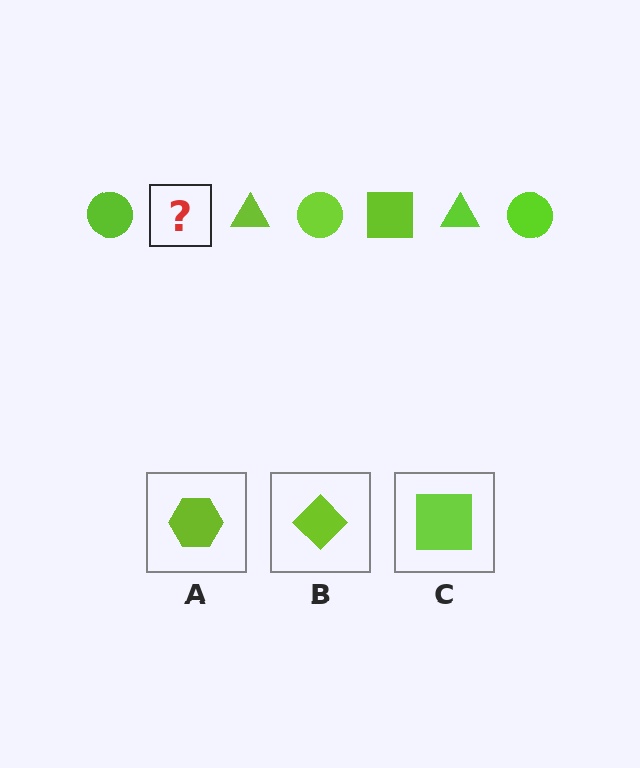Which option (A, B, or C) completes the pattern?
C.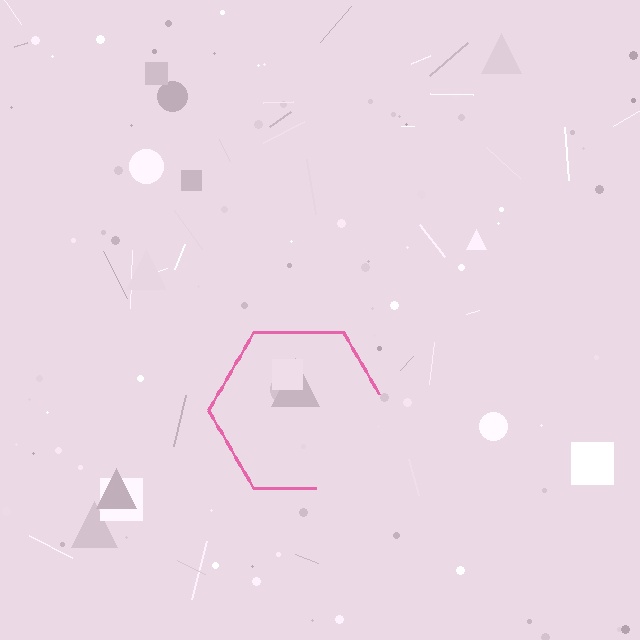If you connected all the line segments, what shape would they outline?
They would outline a hexagon.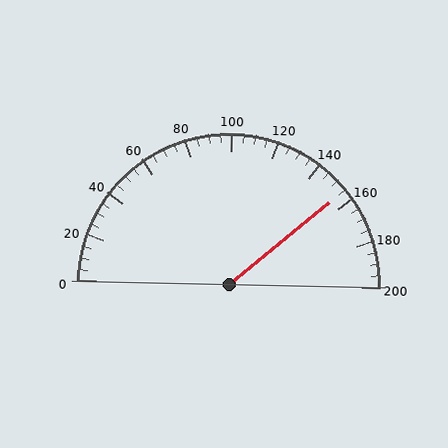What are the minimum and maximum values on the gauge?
The gauge ranges from 0 to 200.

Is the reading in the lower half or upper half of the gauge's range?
The reading is in the upper half of the range (0 to 200).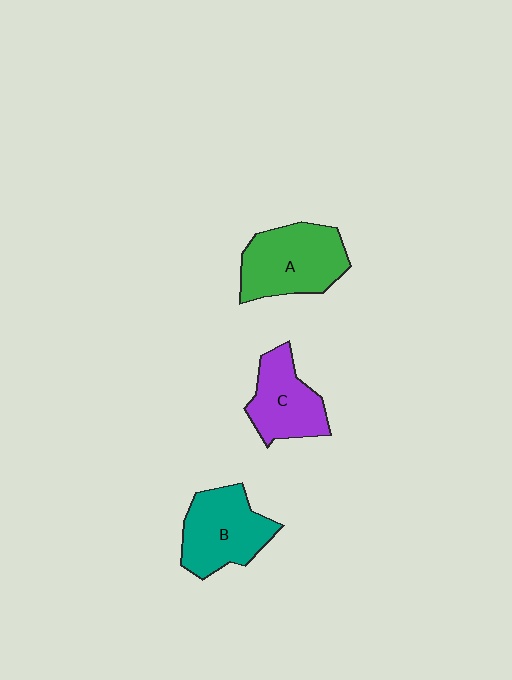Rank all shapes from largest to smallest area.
From largest to smallest: A (green), B (teal), C (purple).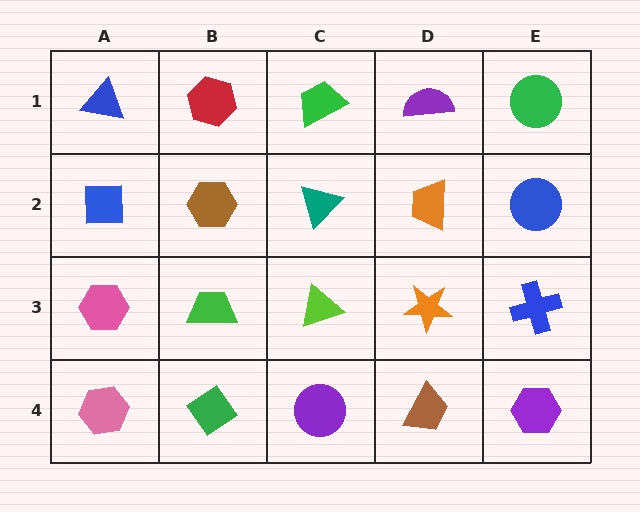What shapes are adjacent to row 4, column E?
A blue cross (row 3, column E), a brown trapezoid (row 4, column D).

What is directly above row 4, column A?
A pink hexagon.